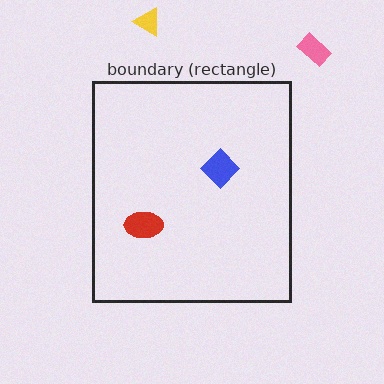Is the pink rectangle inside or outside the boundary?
Outside.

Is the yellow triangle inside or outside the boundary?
Outside.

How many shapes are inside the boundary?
2 inside, 2 outside.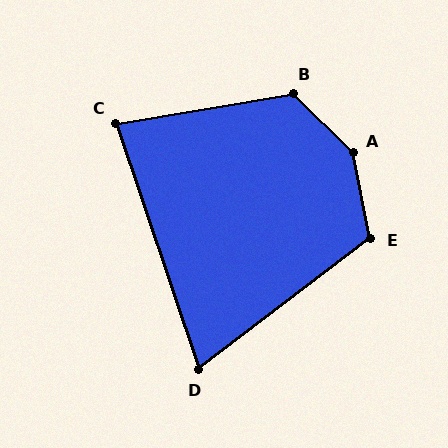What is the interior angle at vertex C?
Approximately 81 degrees (acute).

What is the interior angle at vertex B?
Approximately 126 degrees (obtuse).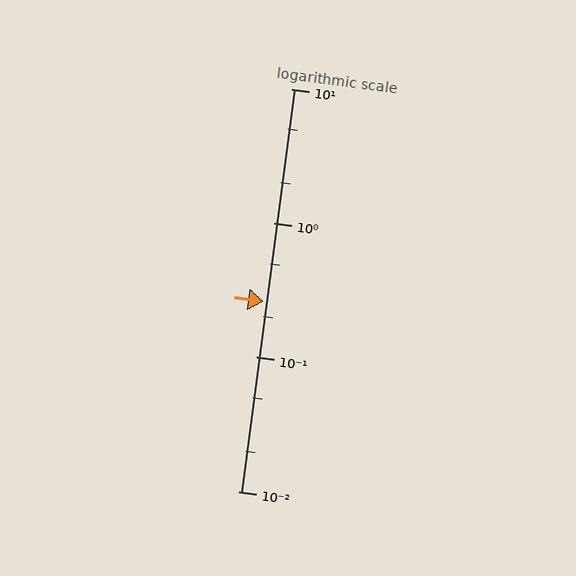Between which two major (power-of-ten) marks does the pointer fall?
The pointer is between 0.1 and 1.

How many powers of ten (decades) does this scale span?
The scale spans 3 decades, from 0.01 to 10.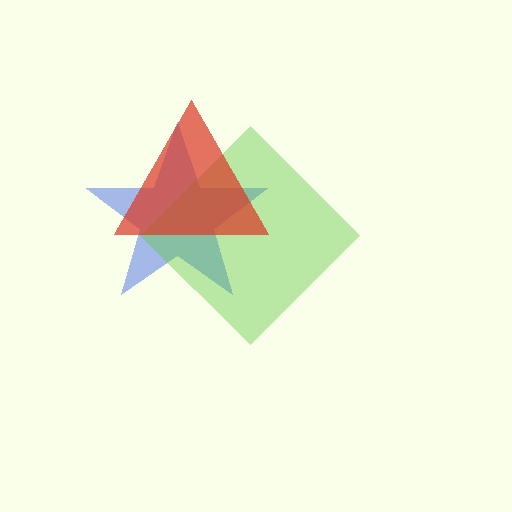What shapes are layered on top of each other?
The layered shapes are: a blue star, a lime diamond, a red triangle.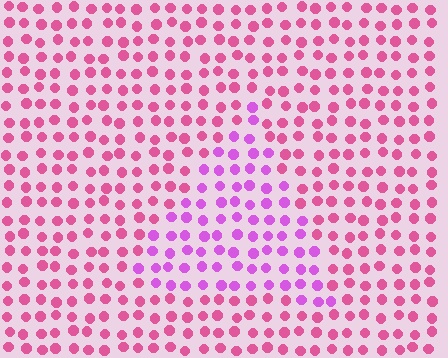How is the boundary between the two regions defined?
The boundary is defined purely by a slight shift in hue (about 35 degrees). Spacing, size, and orientation are identical on both sides.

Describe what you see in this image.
The image is filled with small pink elements in a uniform arrangement. A triangle-shaped region is visible where the elements are tinted to a slightly different hue, forming a subtle color boundary.